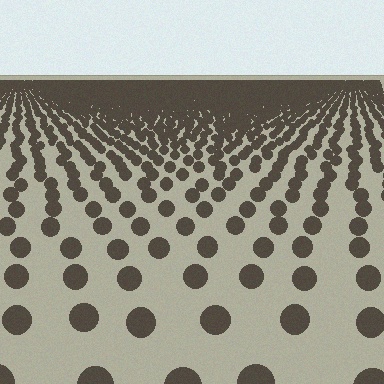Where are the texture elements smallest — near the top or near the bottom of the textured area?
Near the top.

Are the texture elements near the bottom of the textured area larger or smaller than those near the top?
Larger. Near the bottom, elements are closer to the viewer and appear at a bigger on-screen size.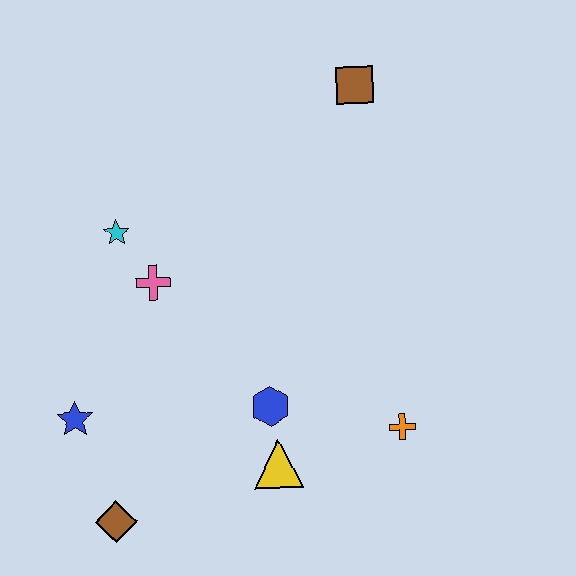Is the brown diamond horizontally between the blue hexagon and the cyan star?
No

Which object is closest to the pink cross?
The cyan star is closest to the pink cross.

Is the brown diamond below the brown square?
Yes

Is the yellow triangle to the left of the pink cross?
No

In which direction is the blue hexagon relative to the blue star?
The blue hexagon is to the right of the blue star.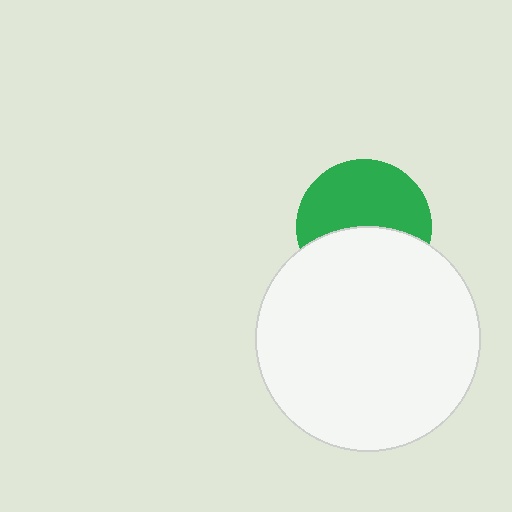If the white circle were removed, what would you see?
You would see the complete green circle.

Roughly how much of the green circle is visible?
About half of it is visible (roughly 56%).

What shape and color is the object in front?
The object in front is a white circle.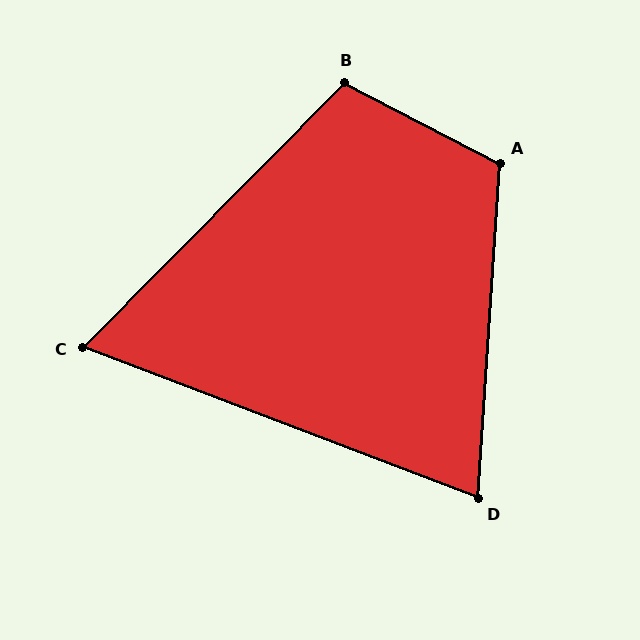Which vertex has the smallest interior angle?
C, at approximately 66 degrees.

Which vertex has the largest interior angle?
A, at approximately 114 degrees.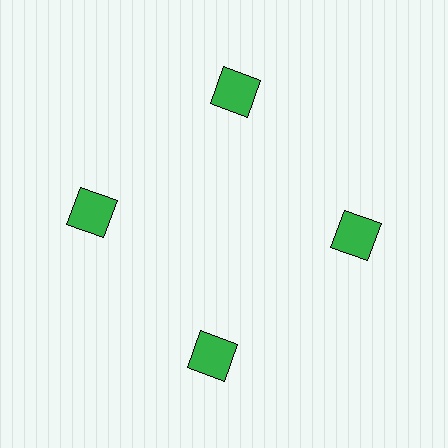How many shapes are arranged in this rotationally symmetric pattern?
There are 4 shapes, arranged in 4 groups of 1.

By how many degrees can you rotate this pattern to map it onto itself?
The pattern maps onto itself every 90 degrees of rotation.